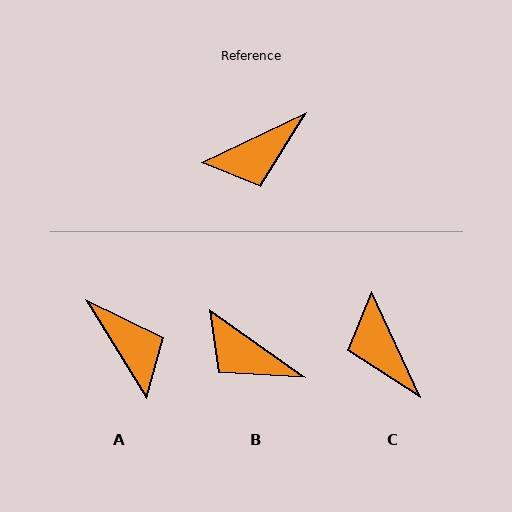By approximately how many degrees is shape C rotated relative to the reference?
Approximately 91 degrees clockwise.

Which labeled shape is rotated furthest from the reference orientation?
A, about 96 degrees away.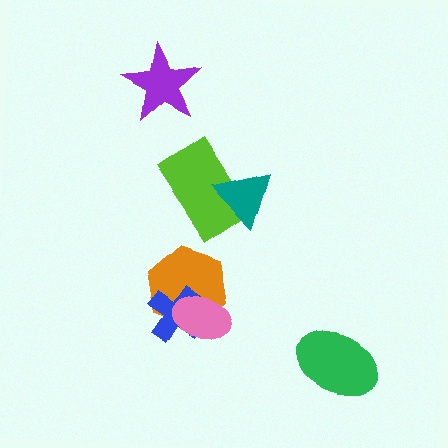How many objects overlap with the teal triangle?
1 object overlaps with the teal triangle.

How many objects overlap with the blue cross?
2 objects overlap with the blue cross.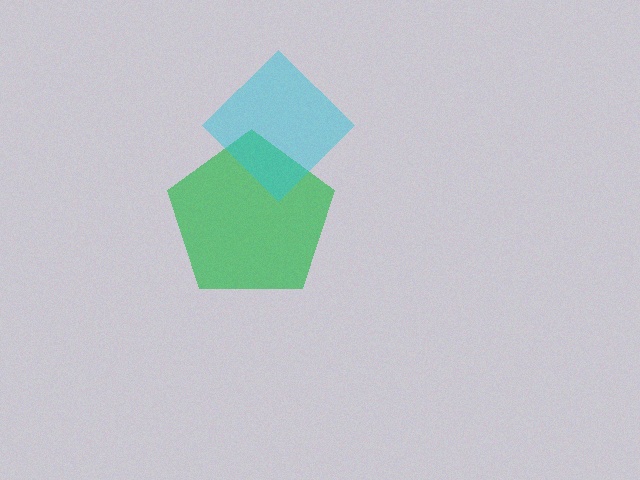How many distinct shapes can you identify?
There are 2 distinct shapes: a green pentagon, a cyan diamond.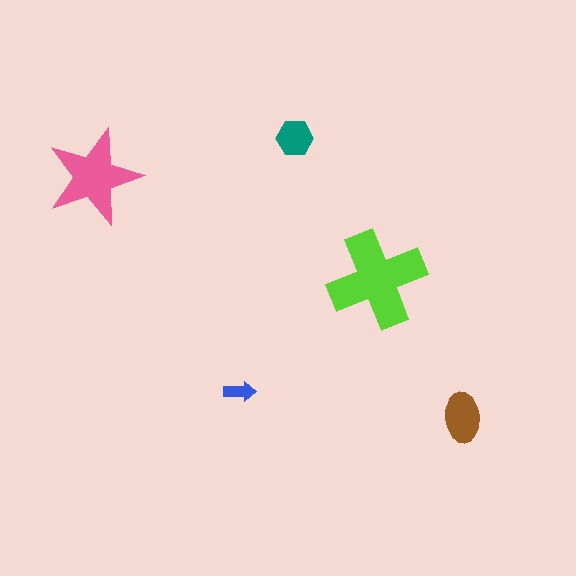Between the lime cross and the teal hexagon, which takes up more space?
The lime cross.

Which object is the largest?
The lime cross.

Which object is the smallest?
The blue arrow.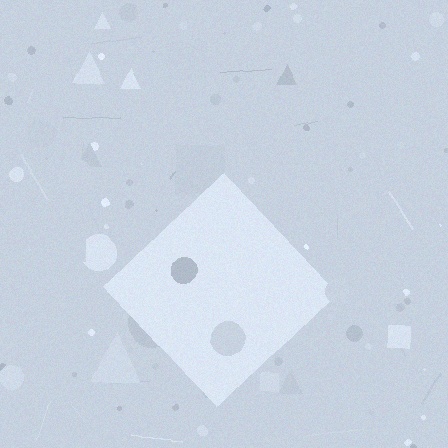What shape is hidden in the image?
A diamond is hidden in the image.